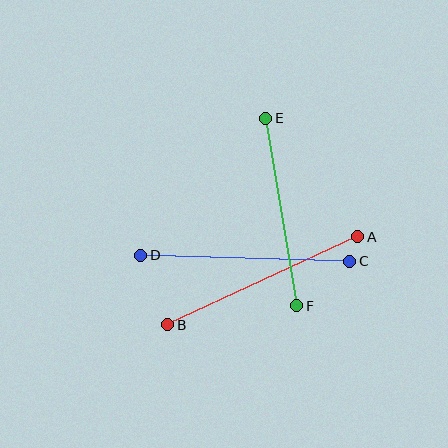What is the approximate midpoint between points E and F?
The midpoint is at approximately (281, 212) pixels.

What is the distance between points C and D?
The distance is approximately 209 pixels.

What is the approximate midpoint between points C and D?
The midpoint is at approximately (245, 258) pixels.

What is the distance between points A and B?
The distance is approximately 209 pixels.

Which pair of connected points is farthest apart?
Points A and B are farthest apart.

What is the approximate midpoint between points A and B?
The midpoint is at approximately (262, 281) pixels.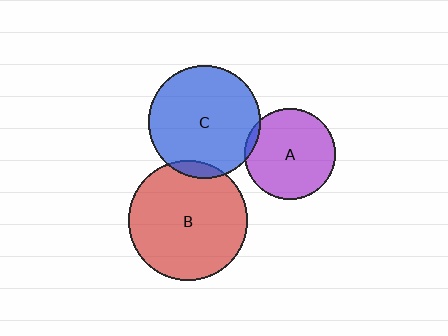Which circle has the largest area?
Circle B (red).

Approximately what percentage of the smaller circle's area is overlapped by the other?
Approximately 5%.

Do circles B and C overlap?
Yes.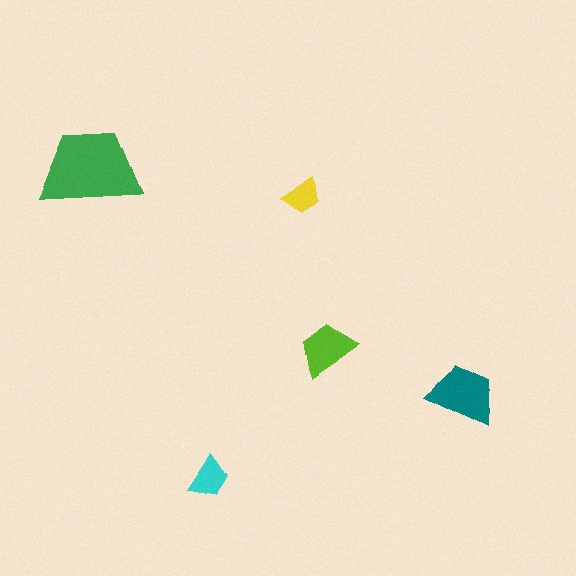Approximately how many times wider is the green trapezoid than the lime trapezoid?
About 2 times wider.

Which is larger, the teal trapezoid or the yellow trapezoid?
The teal one.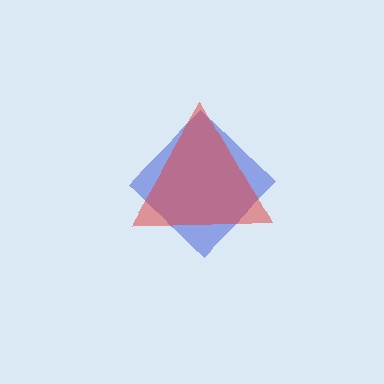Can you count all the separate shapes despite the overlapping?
Yes, there are 2 separate shapes.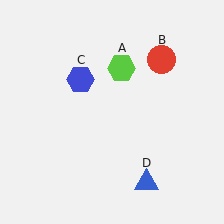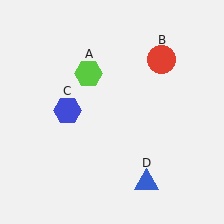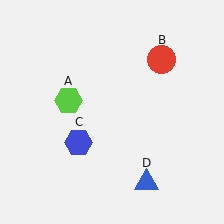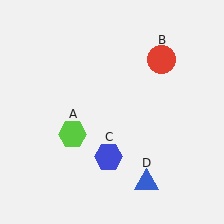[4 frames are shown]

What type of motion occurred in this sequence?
The lime hexagon (object A), blue hexagon (object C) rotated counterclockwise around the center of the scene.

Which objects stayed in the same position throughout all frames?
Red circle (object B) and blue triangle (object D) remained stationary.